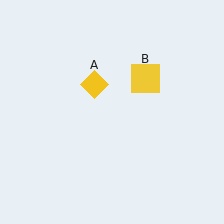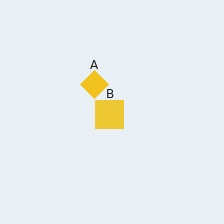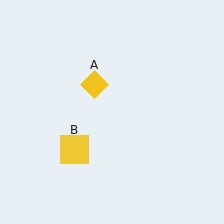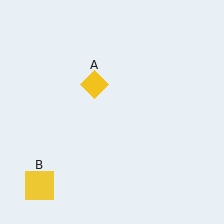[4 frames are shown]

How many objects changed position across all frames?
1 object changed position: yellow square (object B).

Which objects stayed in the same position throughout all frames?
Yellow diamond (object A) remained stationary.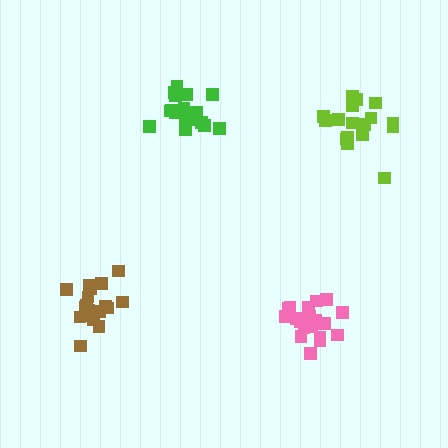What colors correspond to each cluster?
The clusters are colored: brown, pink, green, lime.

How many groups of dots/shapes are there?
There are 4 groups.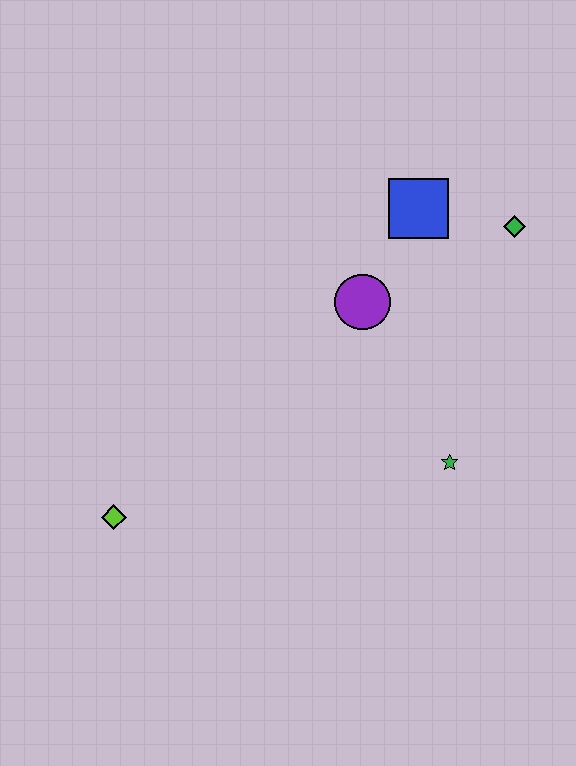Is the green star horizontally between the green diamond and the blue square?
Yes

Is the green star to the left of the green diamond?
Yes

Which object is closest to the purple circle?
The blue square is closest to the purple circle.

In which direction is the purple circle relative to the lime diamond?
The purple circle is to the right of the lime diamond.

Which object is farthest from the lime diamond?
The green diamond is farthest from the lime diamond.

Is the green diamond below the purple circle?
No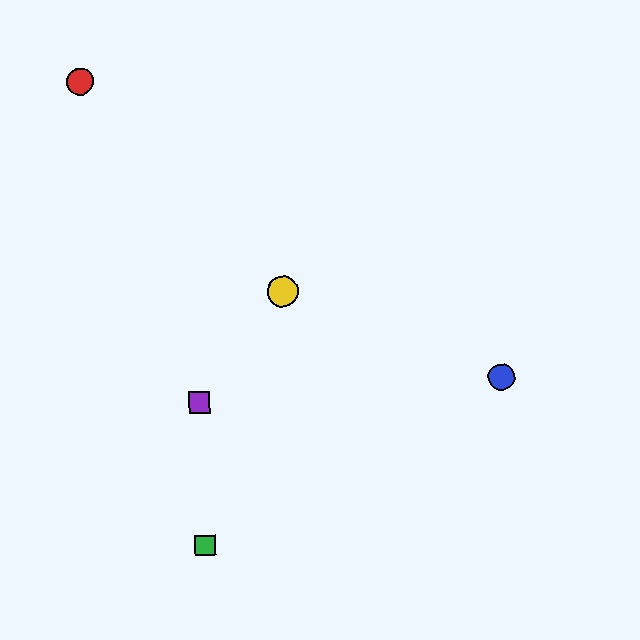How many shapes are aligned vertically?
2 shapes (the green square, the purple square) are aligned vertically.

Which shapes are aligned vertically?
The green square, the purple square are aligned vertically.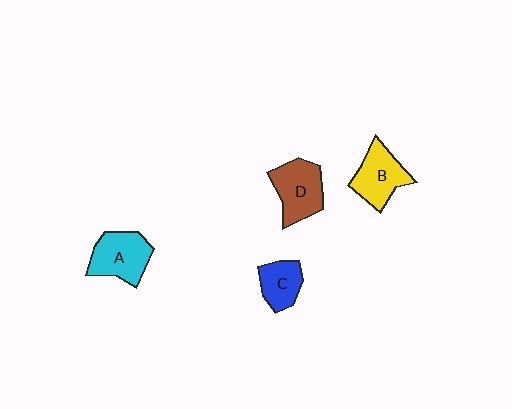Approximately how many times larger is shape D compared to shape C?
Approximately 1.5 times.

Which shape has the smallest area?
Shape C (blue).